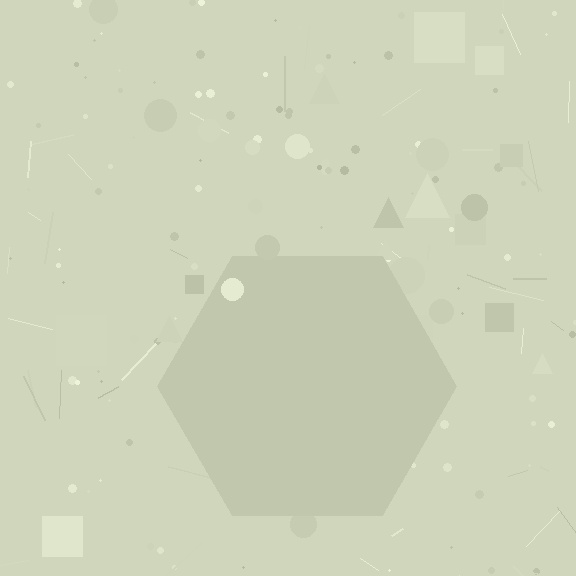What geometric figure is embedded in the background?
A hexagon is embedded in the background.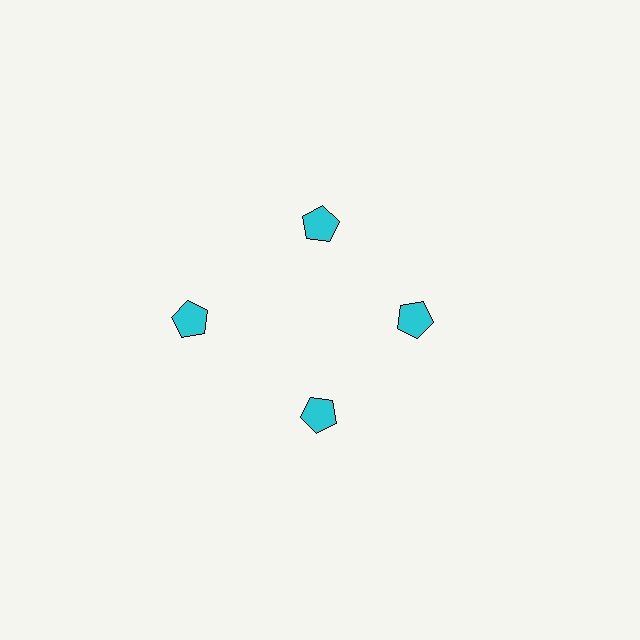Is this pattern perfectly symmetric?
No. The 4 cyan pentagons are arranged in a ring, but one element near the 9 o'clock position is pushed outward from the center, breaking the 4-fold rotational symmetry.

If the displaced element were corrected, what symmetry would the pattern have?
It would have 4-fold rotational symmetry — the pattern would map onto itself every 90 degrees.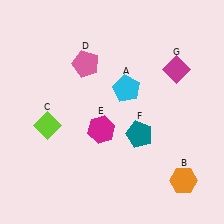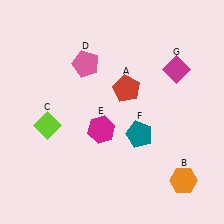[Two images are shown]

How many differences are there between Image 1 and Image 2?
There is 1 difference between the two images.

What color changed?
The pentagon (A) changed from cyan in Image 1 to red in Image 2.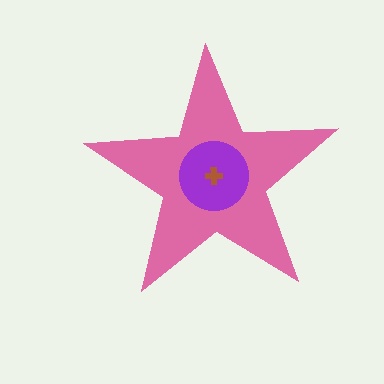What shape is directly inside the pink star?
The purple circle.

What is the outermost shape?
The pink star.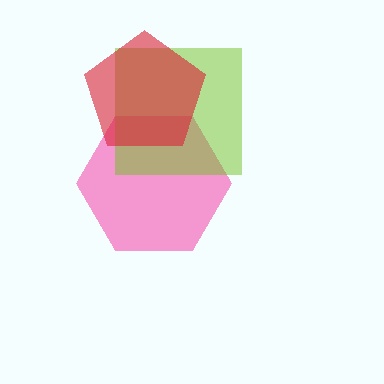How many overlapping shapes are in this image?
There are 3 overlapping shapes in the image.